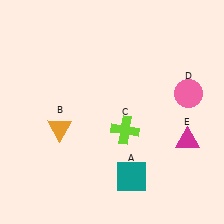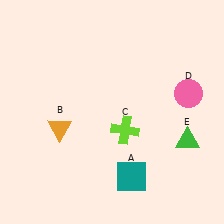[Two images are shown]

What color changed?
The triangle (E) changed from magenta in Image 1 to green in Image 2.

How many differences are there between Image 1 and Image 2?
There is 1 difference between the two images.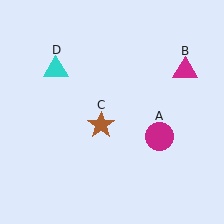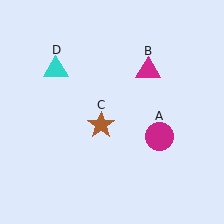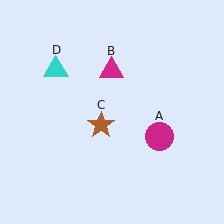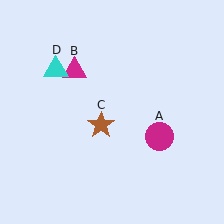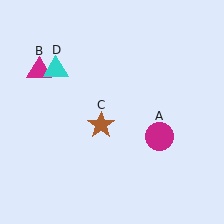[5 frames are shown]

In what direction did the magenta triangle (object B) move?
The magenta triangle (object B) moved left.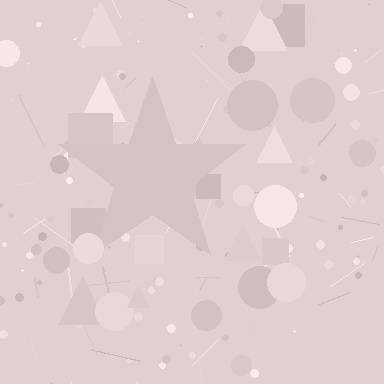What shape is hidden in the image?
A star is hidden in the image.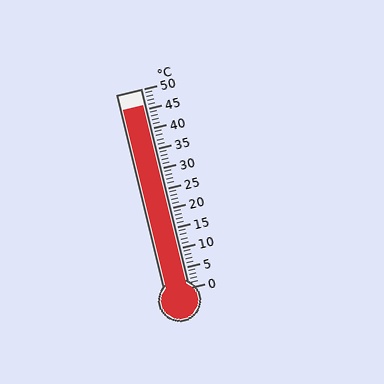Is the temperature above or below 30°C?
The temperature is above 30°C.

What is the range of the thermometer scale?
The thermometer scale ranges from 0°C to 50°C.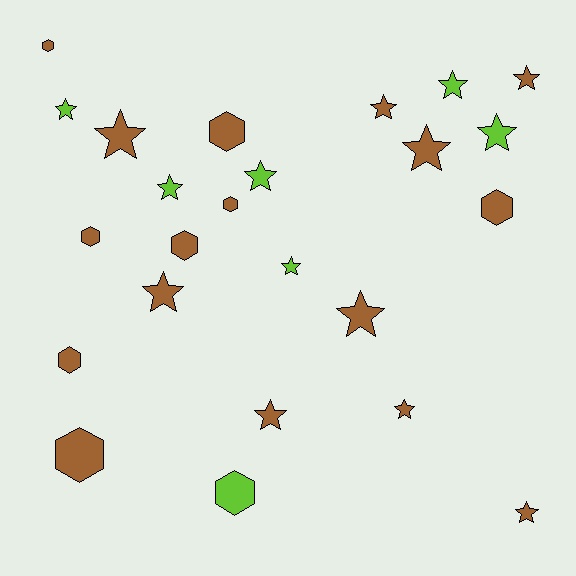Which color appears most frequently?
Brown, with 17 objects.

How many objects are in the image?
There are 24 objects.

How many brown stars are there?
There are 9 brown stars.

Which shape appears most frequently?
Star, with 15 objects.